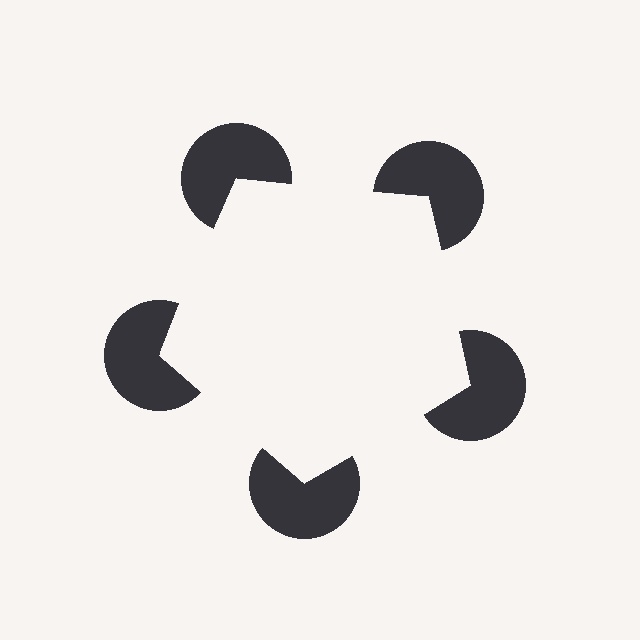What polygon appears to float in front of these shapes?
An illusory pentagon — its edges are inferred from the aligned wedge cuts in the pac-man discs, not physically drawn.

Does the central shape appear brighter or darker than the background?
It typically appears slightly brighter than the background, even though no actual brightness change is drawn.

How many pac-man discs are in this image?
There are 5 — one at each vertex of the illusory pentagon.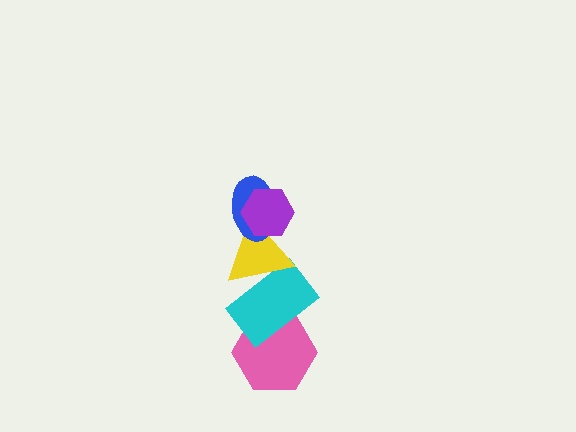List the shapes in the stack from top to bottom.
From top to bottom: the purple hexagon, the blue ellipse, the yellow triangle, the cyan rectangle, the pink hexagon.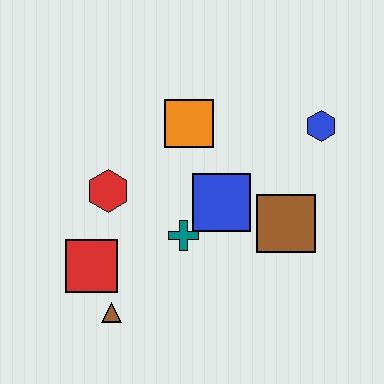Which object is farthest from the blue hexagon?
The brown triangle is farthest from the blue hexagon.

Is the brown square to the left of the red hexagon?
No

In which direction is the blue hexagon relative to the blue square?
The blue hexagon is to the right of the blue square.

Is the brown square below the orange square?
Yes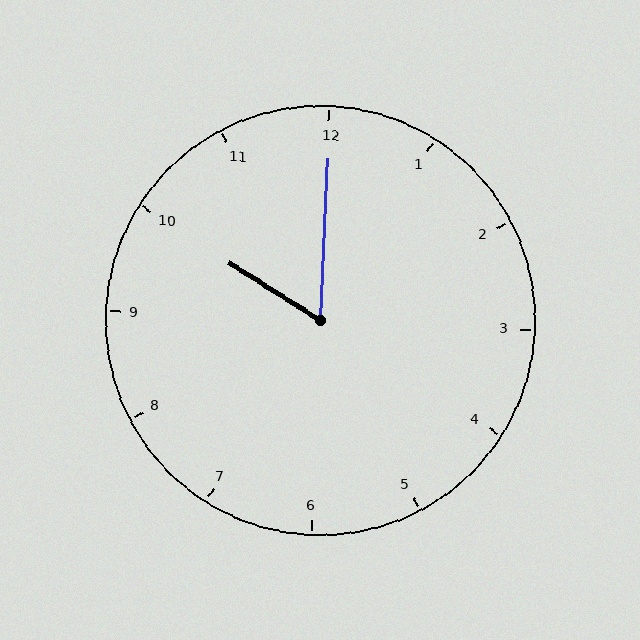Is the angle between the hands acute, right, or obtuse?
It is acute.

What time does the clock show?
10:00.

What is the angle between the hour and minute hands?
Approximately 60 degrees.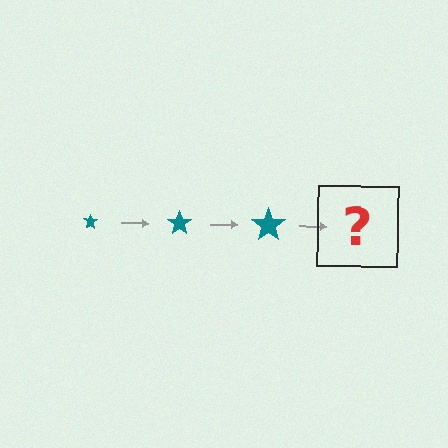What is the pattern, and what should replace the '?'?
The pattern is that the star gets progressively larger each step. The '?' should be a teal star, larger than the previous one.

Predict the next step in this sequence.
The next step is a teal star, larger than the previous one.